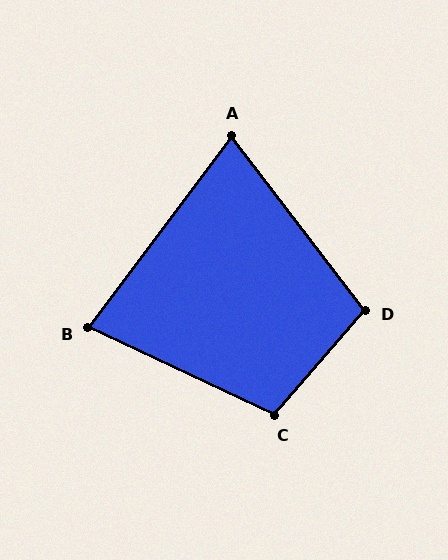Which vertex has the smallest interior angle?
A, at approximately 74 degrees.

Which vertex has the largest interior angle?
C, at approximately 106 degrees.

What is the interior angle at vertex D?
Approximately 102 degrees (obtuse).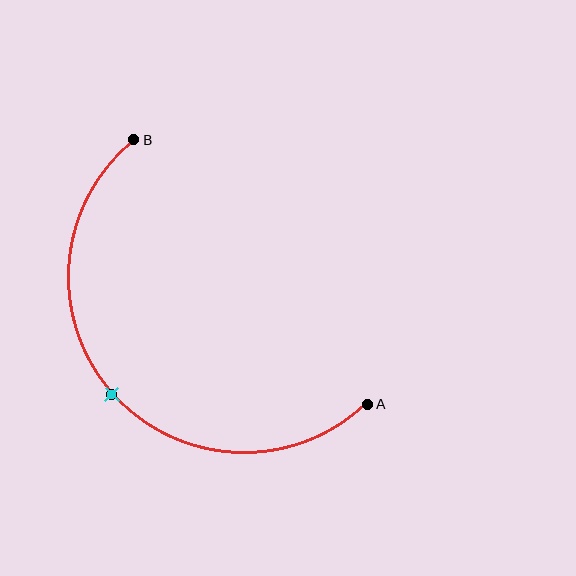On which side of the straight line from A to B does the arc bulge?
The arc bulges below and to the left of the straight line connecting A and B.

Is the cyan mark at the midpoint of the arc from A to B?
Yes. The cyan mark lies on the arc at equal arc-length from both A and B — it is the arc midpoint.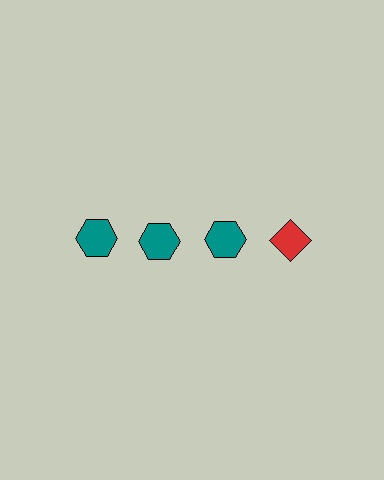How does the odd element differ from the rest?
It differs in both color (red instead of teal) and shape (diamond instead of hexagon).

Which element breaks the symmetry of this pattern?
The red diamond in the top row, second from right column breaks the symmetry. All other shapes are teal hexagons.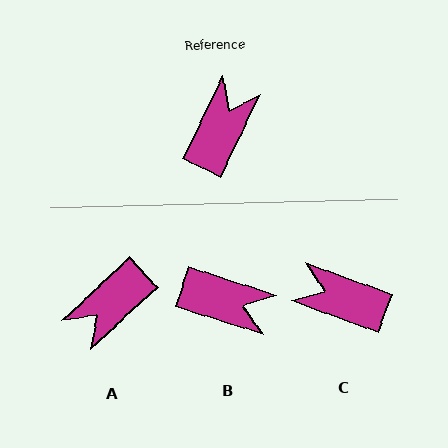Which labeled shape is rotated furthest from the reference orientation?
A, about 160 degrees away.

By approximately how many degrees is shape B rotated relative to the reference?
Approximately 82 degrees clockwise.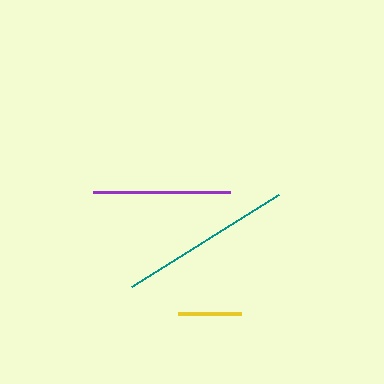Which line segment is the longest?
The teal line is the longest at approximately 173 pixels.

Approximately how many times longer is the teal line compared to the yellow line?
The teal line is approximately 2.7 times the length of the yellow line.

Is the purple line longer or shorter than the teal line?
The teal line is longer than the purple line.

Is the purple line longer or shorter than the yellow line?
The purple line is longer than the yellow line.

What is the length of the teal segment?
The teal segment is approximately 173 pixels long.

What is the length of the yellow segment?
The yellow segment is approximately 64 pixels long.